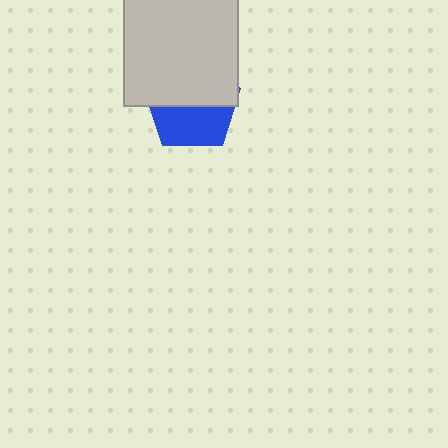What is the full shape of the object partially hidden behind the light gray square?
The partially hidden object is a blue pentagon.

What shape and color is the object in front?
The object in front is a light gray square.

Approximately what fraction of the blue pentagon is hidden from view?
Roughly 55% of the blue pentagon is hidden behind the light gray square.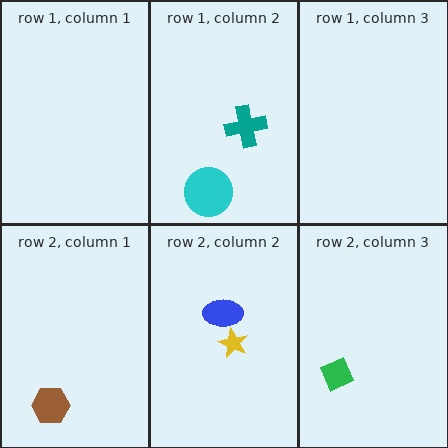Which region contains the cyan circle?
The row 1, column 2 region.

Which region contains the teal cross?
The row 1, column 2 region.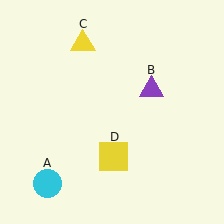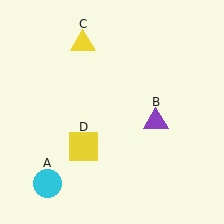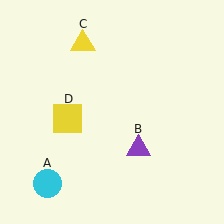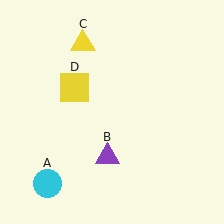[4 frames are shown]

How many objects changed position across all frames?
2 objects changed position: purple triangle (object B), yellow square (object D).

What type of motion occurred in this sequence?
The purple triangle (object B), yellow square (object D) rotated clockwise around the center of the scene.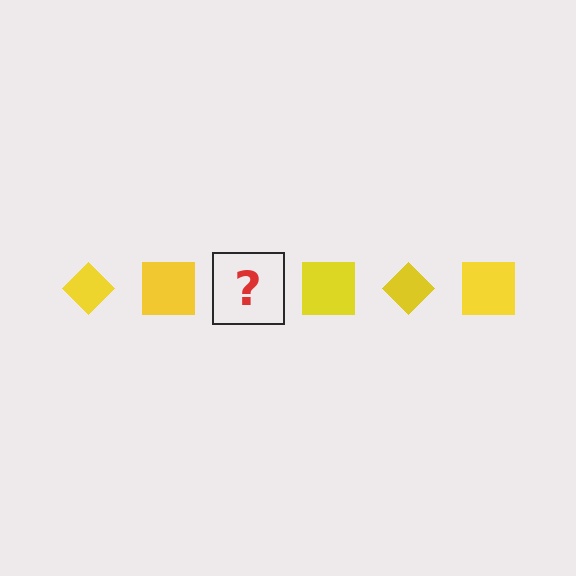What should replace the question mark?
The question mark should be replaced with a yellow diamond.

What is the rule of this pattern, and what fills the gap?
The rule is that the pattern cycles through diamond, square shapes in yellow. The gap should be filled with a yellow diamond.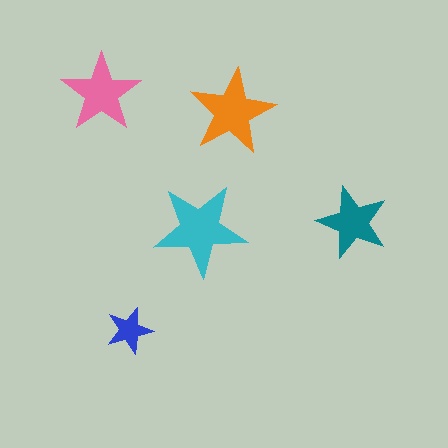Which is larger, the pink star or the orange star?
The orange one.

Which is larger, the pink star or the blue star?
The pink one.